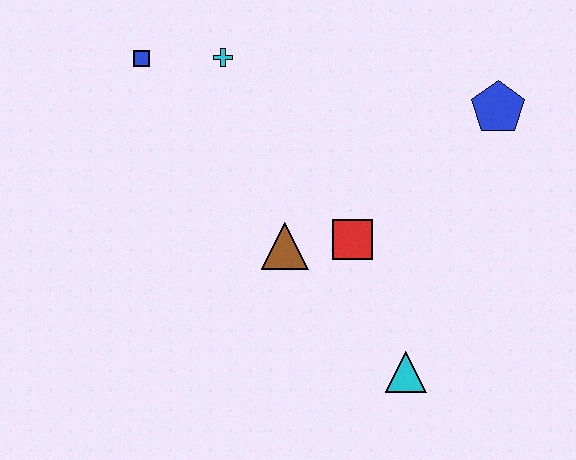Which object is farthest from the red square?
The blue square is farthest from the red square.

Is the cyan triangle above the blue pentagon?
No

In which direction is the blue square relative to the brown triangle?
The blue square is above the brown triangle.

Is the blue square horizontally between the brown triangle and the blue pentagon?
No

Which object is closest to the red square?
The brown triangle is closest to the red square.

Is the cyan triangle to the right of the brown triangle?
Yes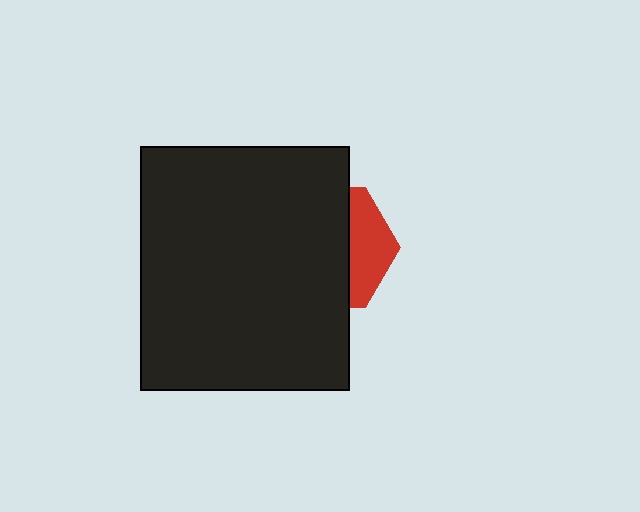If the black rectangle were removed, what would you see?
You would see the complete red hexagon.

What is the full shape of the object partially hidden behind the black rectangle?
The partially hidden object is a red hexagon.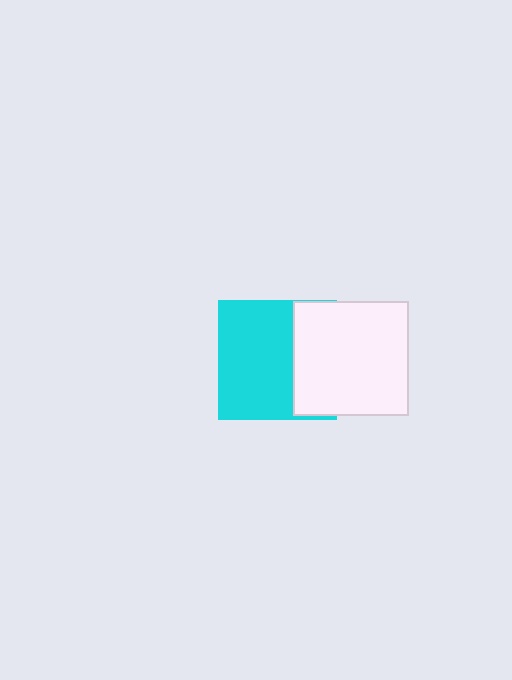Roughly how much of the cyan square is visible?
Most of it is visible (roughly 65%).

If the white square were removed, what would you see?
You would see the complete cyan square.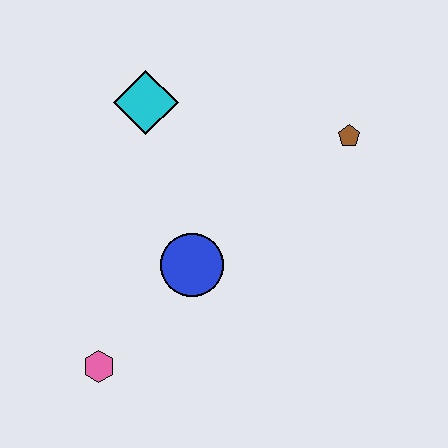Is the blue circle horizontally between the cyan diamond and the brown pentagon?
Yes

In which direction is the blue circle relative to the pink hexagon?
The blue circle is above the pink hexagon.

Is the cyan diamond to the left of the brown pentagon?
Yes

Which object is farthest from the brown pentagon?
The pink hexagon is farthest from the brown pentagon.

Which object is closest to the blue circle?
The pink hexagon is closest to the blue circle.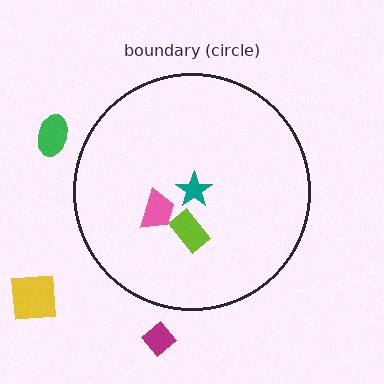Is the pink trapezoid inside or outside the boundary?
Inside.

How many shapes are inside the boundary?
3 inside, 3 outside.